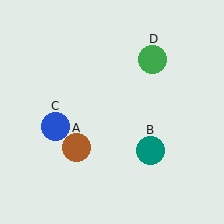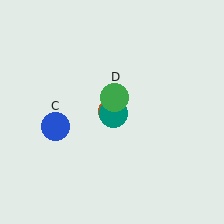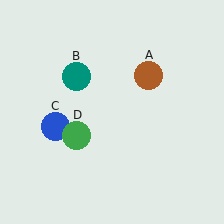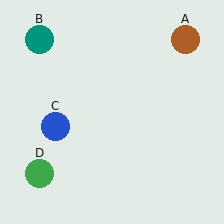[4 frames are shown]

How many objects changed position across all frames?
3 objects changed position: brown circle (object A), teal circle (object B), green circle (object D).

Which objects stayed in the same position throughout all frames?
Blue circle (object C) remained stationary.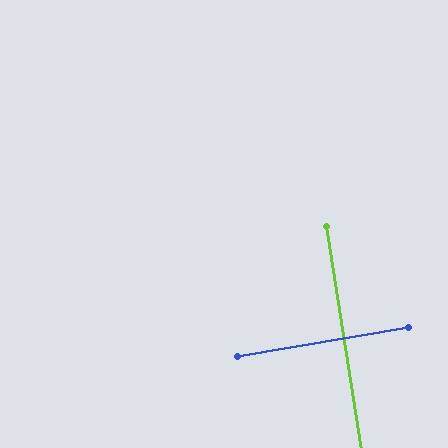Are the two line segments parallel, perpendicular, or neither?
Perpendicular — they meet at approximately 89°.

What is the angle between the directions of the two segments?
Approximately 89 degrees.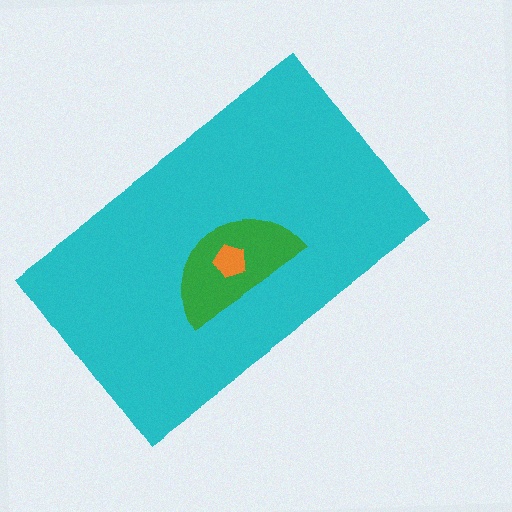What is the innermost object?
The orange pentagon.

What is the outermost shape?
The cyan rectangle.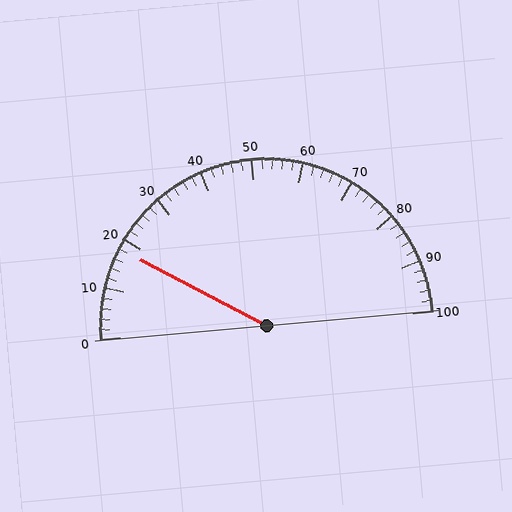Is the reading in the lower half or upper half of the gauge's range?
The reading is in the lower half of the range (0 to 100).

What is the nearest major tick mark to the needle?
The nearest major tick mark is 20.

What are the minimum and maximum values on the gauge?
The gauge ranges from 0 to 100.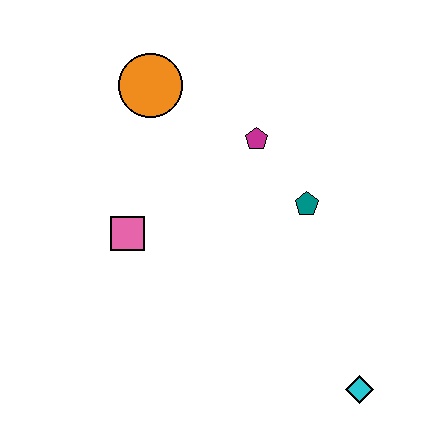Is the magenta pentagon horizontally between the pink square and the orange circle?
No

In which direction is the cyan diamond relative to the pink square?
The cyan diamond is to the right of the pink square.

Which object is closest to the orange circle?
The magenta pentagon is closest to the orange circle.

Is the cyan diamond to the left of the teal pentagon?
No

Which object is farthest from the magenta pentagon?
The cyan diamond is farthest from the magenta pentagon.